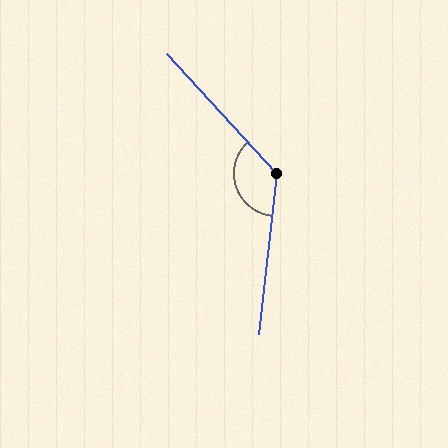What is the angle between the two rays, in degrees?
Approximately 131 degrees.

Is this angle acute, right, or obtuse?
It is obtuse.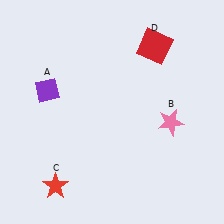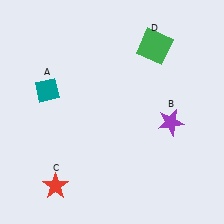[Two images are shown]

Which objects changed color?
A changed from purple to teal. B changed from pink to purple. D changed from red to green.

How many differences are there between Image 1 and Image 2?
There are 3 differences between the two images.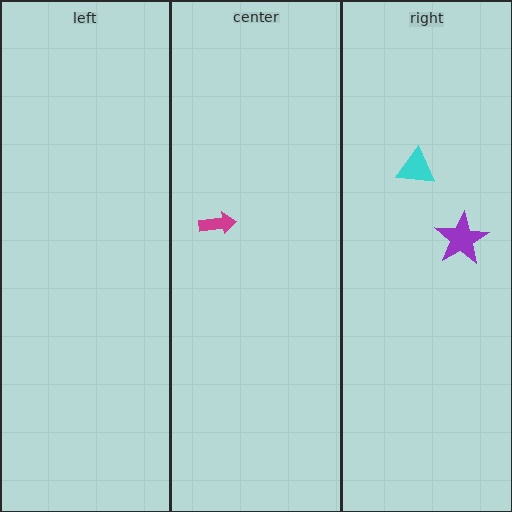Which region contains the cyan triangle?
The right region.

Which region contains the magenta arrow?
The center region.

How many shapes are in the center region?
1.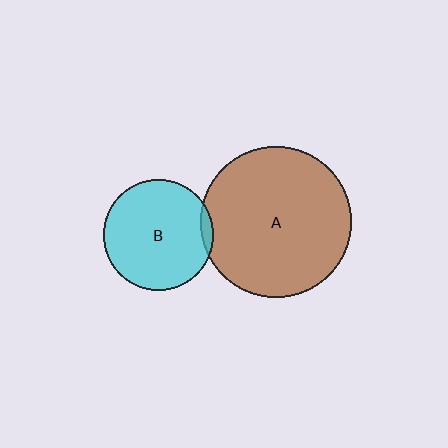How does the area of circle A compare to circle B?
Approximately 1.9 times.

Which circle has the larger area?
Circle A (brown).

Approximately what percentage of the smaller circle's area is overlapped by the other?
Approximately 5%.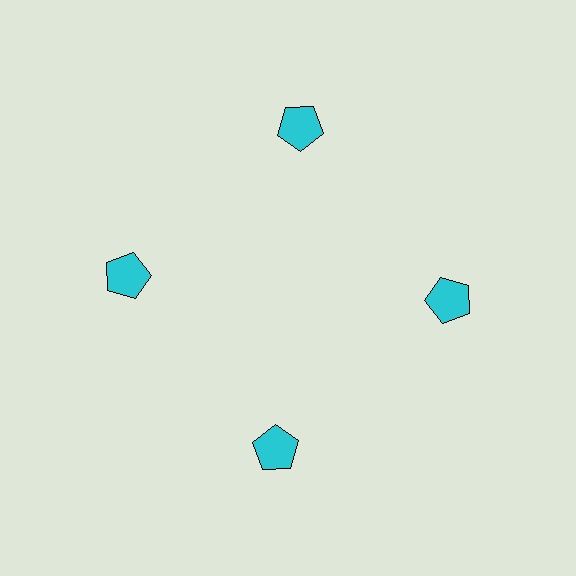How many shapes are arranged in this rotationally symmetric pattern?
There are 4 shapes, arranged in 4 groups of 1.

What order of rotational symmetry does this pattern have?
This pattern has 4-fold rotational symmetry.